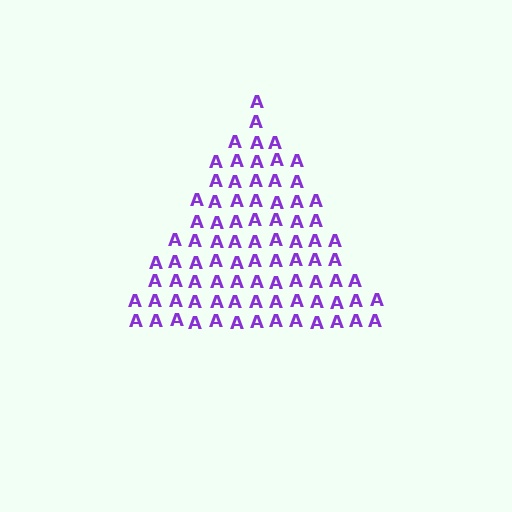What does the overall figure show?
The overall figure shows a triangle.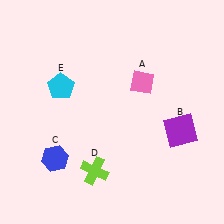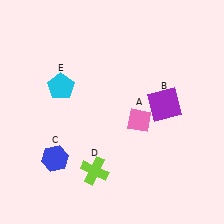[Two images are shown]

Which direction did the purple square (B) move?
The purple square (B) moved up.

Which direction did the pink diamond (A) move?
The pink diamond (A) moved down.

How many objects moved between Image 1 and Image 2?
2 objects moved between the two images.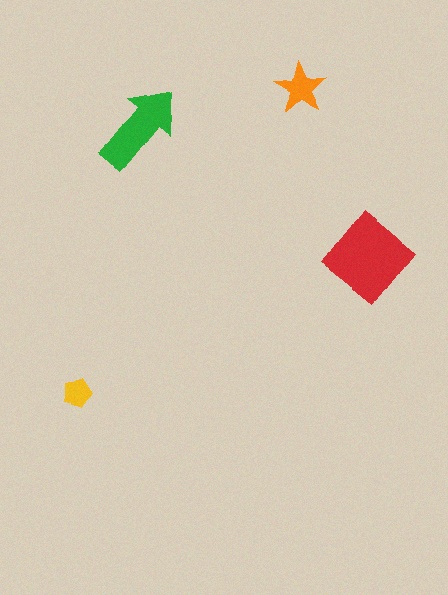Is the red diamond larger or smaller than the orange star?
Larger.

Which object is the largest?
The red diamond.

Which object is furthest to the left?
The yellow pentagon is leftmost.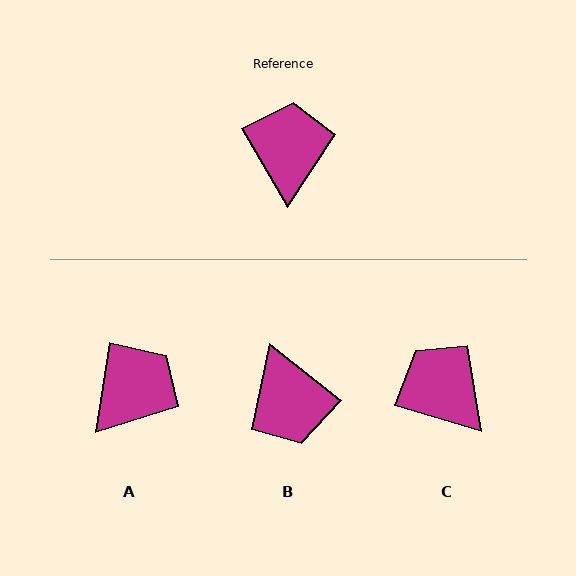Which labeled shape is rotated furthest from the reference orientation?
B, about 158 degrees away.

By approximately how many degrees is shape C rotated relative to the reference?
Approximately 43 degrees counter-clockwise.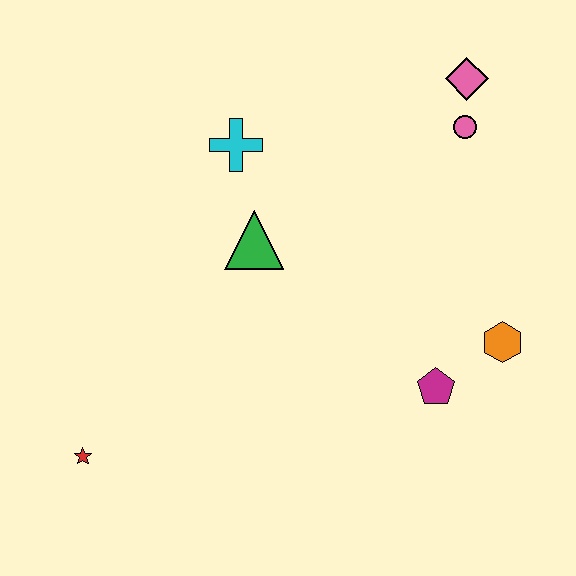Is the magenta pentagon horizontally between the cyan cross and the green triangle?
No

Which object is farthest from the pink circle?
The red star is farthest from the pink circle.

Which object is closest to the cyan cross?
The green triangle is closest to the cyan cross.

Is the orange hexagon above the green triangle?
No